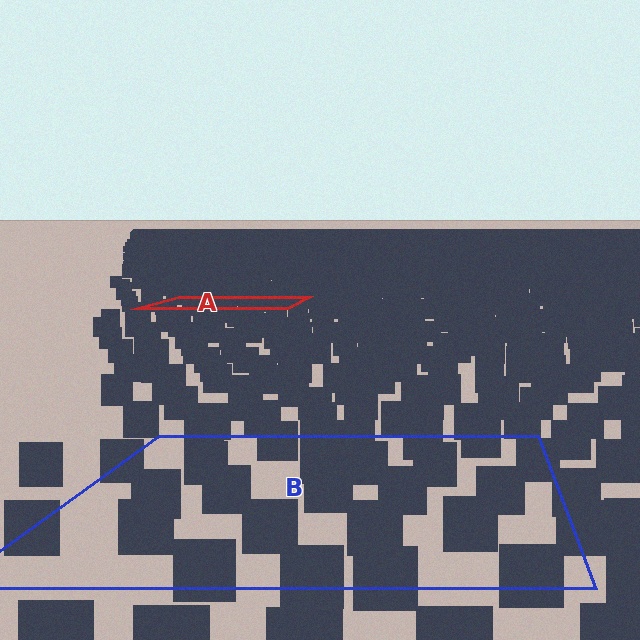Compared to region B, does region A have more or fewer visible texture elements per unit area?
Region A has more texture elements per unit area — they are packed more densely because it is farther away.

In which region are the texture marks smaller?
The texture marks are smaller in region A, because it is farther away.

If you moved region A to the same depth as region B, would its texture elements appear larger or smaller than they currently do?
They would appear larger. At a closer depth, the same texture elements are projected at a bigger on-screen size.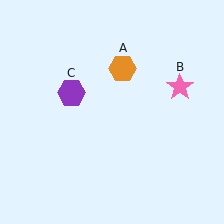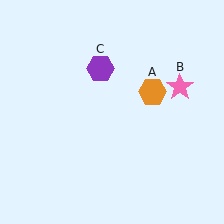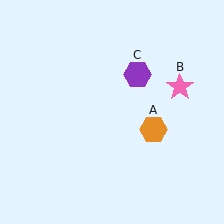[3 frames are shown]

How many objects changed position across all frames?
2 objects changed position: orange hexagon (object A), purple hexagon (object C).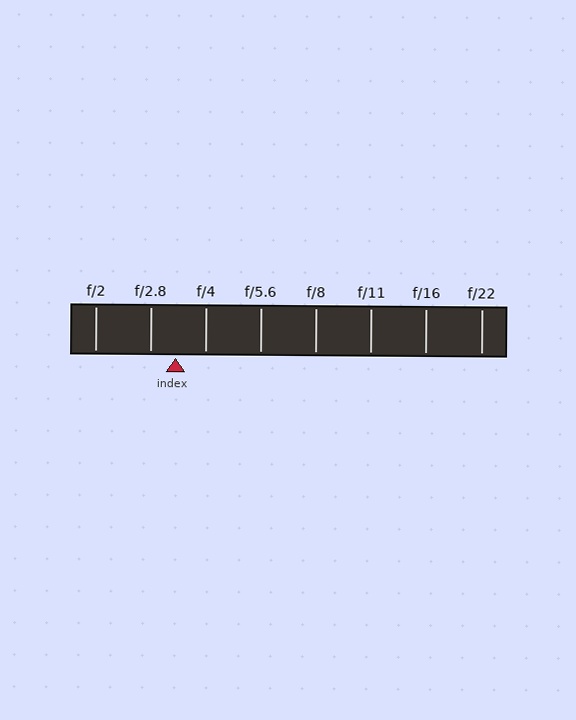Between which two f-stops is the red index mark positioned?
The index mark is between f/2.8 and f/4.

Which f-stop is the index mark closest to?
The index mark is closest to f/2.8.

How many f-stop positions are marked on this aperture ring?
There are 8 f-stop positions marked.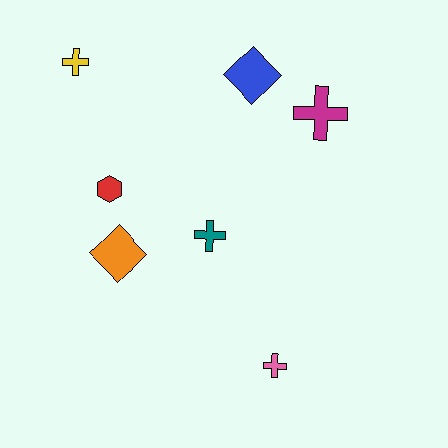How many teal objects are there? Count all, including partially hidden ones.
There is 1 teal object.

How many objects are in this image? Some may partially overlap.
There are 7 objects.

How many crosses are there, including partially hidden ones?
There are 4 crosses.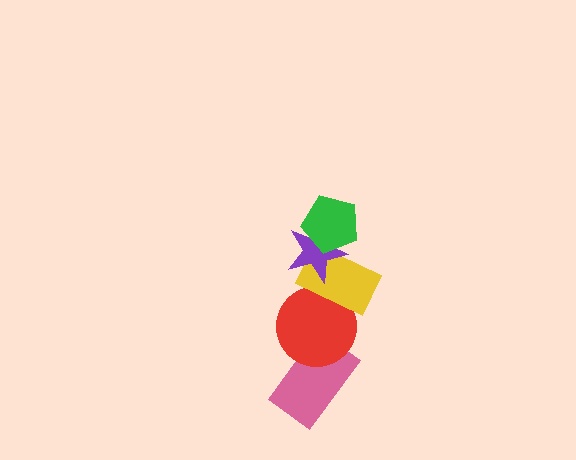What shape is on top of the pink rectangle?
The red circle is on top of the pink rectangle.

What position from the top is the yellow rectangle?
The yellow rectangle is 3rd from the top.